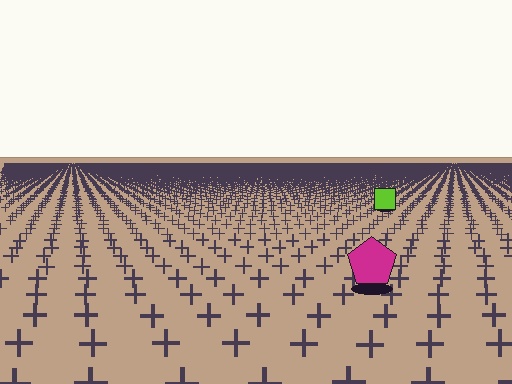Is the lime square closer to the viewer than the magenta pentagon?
No. The magenta pentagon is closer — you can tell from the texture gradient: the ground texture is coarser near it.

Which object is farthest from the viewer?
The lime square is farthest from the viewer. It appears smaller and the ground texture around it is denser.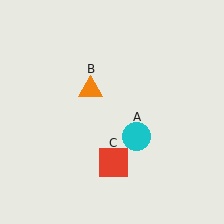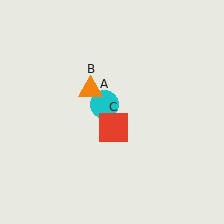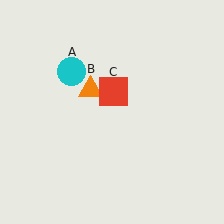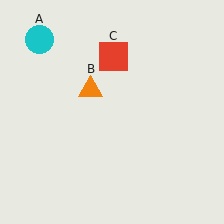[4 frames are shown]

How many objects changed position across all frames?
2 objects changed position: cyan circle (object A), red square (object C).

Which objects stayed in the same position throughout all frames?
Orange triangle (object B) remained stationary.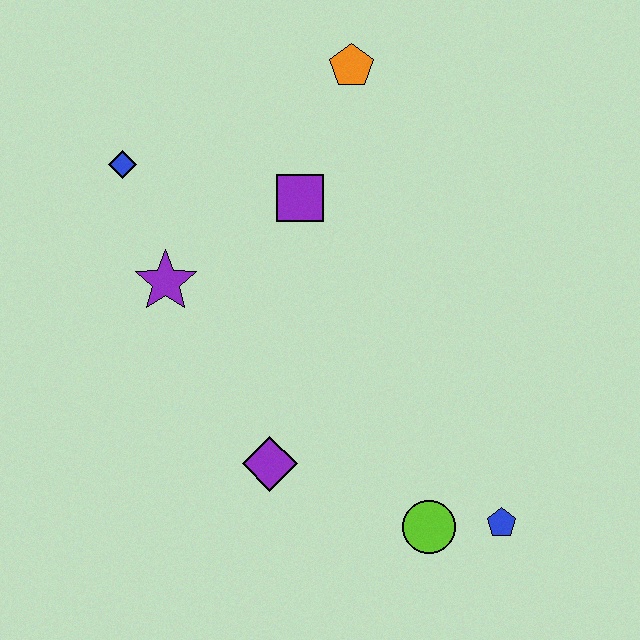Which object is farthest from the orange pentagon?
The blue pentagon is farthest from the orange pentagon.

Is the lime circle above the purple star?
No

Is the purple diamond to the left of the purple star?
No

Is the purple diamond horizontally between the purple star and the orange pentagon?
Yes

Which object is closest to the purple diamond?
The lime circle is closest to the purple diamond.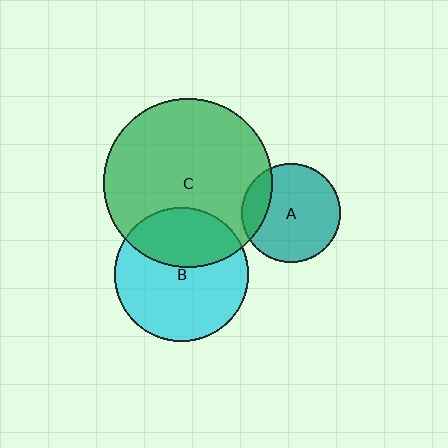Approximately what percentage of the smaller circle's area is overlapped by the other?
Approximately 20%.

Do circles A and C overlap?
Yes.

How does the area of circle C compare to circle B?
Approximately 1.6 times.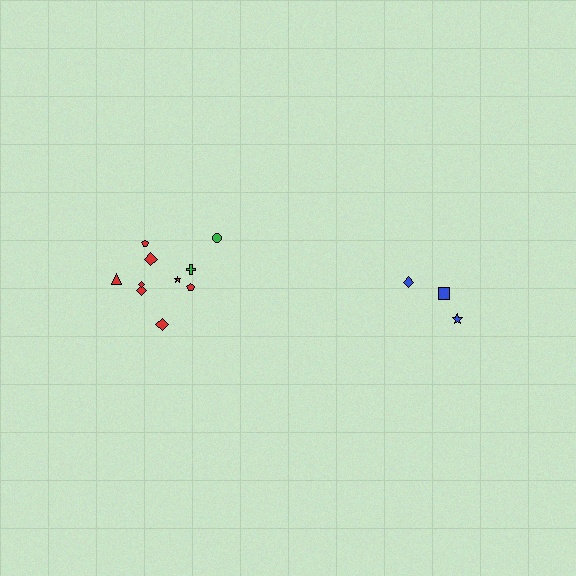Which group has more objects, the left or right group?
The left group.